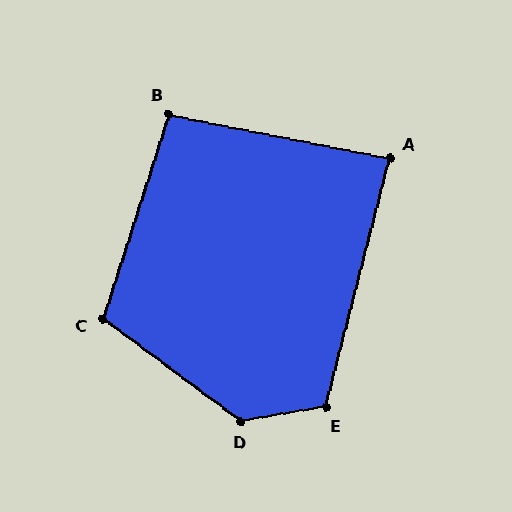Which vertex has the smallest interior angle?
A, at approximately 87 degrees.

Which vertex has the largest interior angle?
D, at approximately 134 degrees.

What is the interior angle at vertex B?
Approximately 97 degrees (obtuse).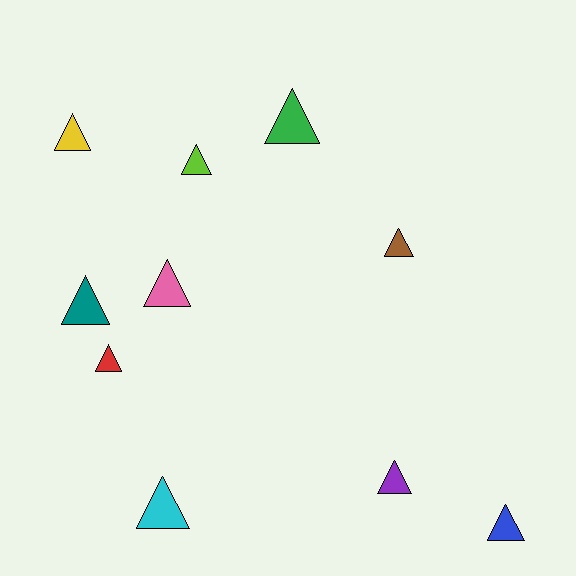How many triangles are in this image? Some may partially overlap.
There are 10 triangles.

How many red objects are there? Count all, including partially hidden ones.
There is 1 red object.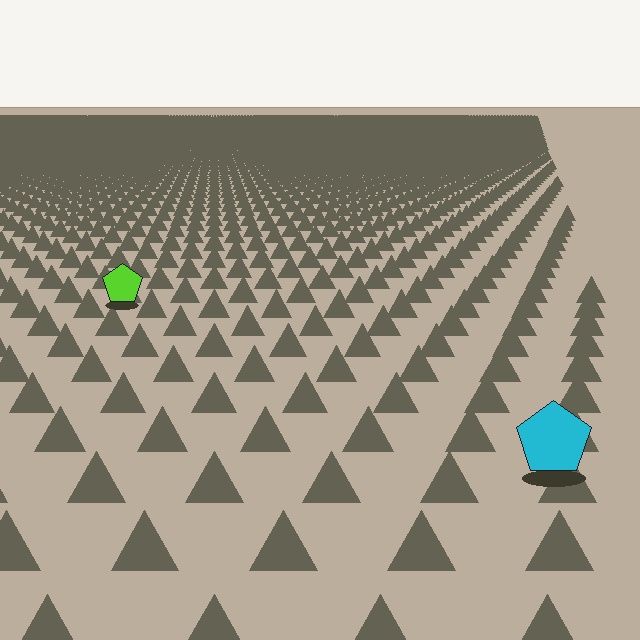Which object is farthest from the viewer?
The lime pentagon is farthest from the viewer. It appears smaller and the ground texture around it is denser.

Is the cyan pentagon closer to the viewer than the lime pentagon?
Yes. The cyan pentagon is closer — you can tell from the texture gradient: the ground texture is coarser near it.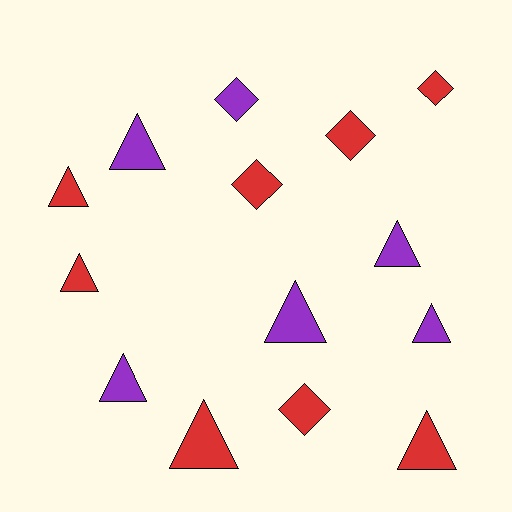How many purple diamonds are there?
There is 1 purple diamond.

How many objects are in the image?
There are 14 objects.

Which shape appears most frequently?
Triangle, with 9 objects.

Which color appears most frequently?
Red, with 8 objects.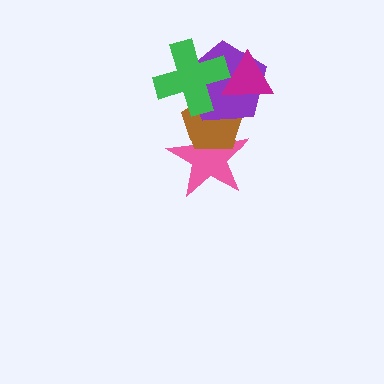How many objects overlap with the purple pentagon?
4 objects overlap with the purple pentagon.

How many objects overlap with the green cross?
3 objects overlap with the green cross.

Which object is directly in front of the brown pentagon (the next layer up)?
The purple pentagon is directly in front of the brown pentagon.